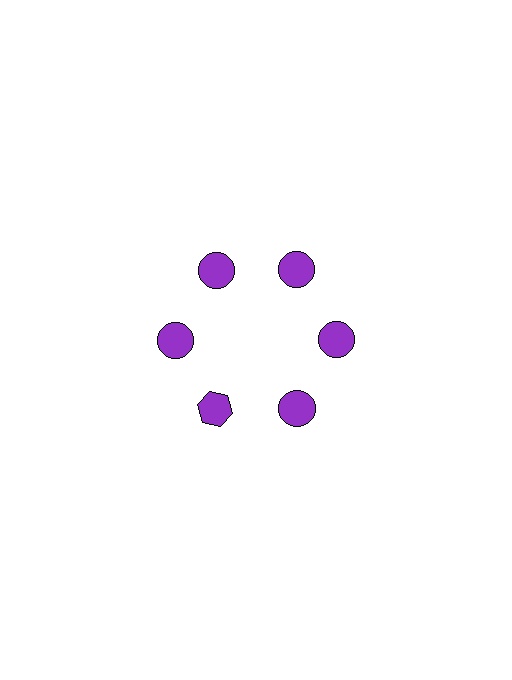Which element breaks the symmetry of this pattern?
The purple hexagon at roughly the 7 o'clock position breaks the symmetry. All other shapes are purple circles.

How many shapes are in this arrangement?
There are 6 shapes arranged in a ring pattern.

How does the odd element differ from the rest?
It has a different shape: hexagon instead of circle.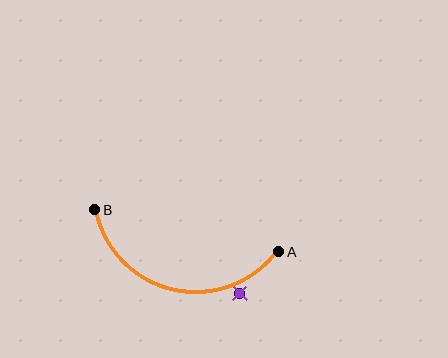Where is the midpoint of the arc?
The arc midpoint is the point on the curve farthest from the straight line joining A and B. It sits below that line.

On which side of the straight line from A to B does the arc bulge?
The arc bulges below the straight line connecting A and B.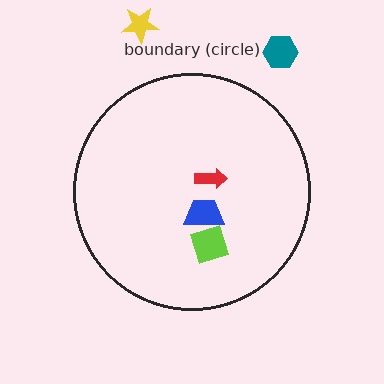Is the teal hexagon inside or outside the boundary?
Outside.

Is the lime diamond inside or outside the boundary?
Inside.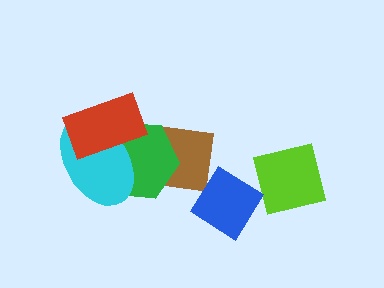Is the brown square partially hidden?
Yes, it is partially covered by another shape.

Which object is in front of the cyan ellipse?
The red rectangle is in front of the cyan ellipse.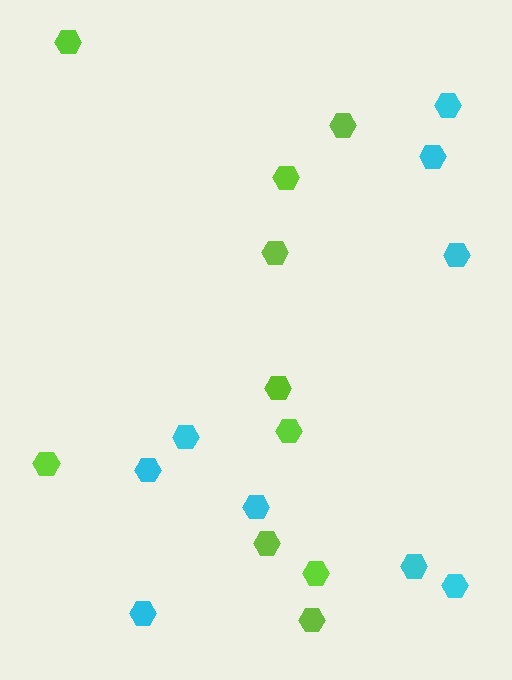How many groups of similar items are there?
There are 2 groups: one group of cyan hexagons (9) and one group of lime hexagons (10).